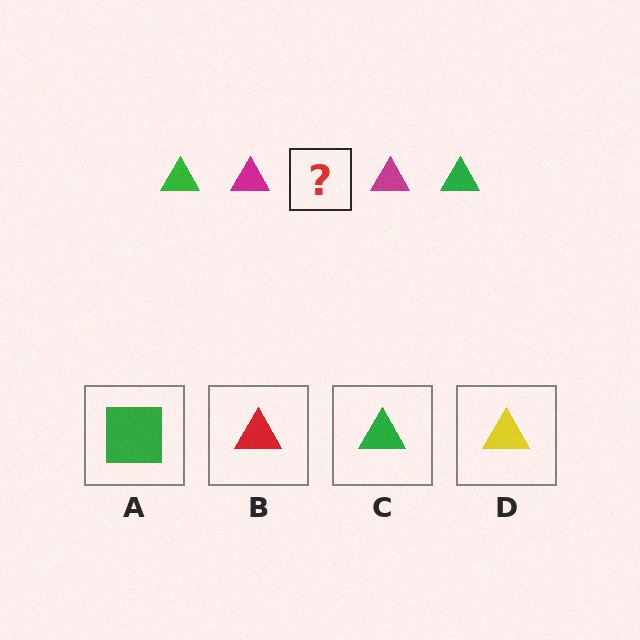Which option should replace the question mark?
Option C.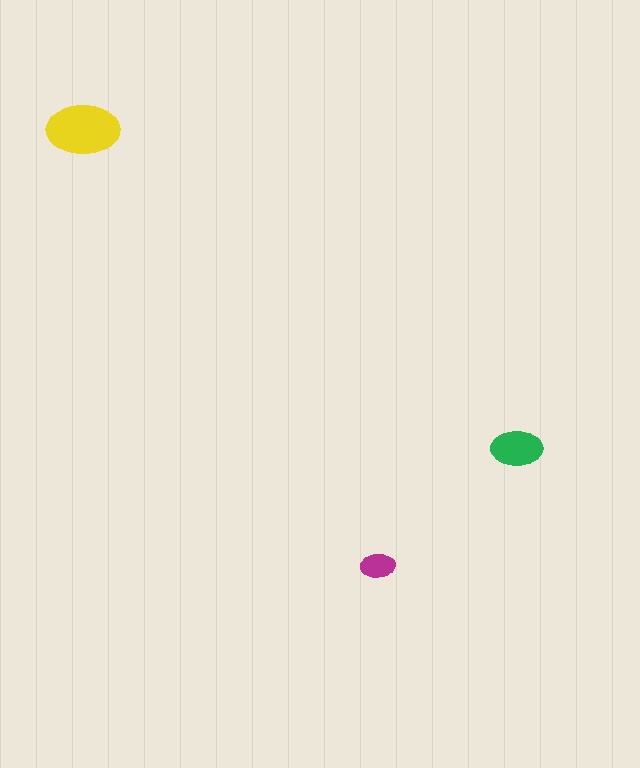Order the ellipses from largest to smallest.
the yellow one, the green one, the magenta one.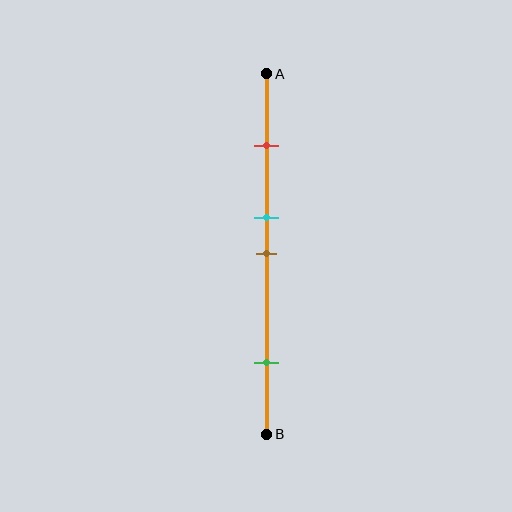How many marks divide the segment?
There are 4 marks dividing the segment.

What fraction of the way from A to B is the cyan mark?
The cyan mark is approximately 40% (0.4) of the way from A to B.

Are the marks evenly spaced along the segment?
No, the marks are not evenly spaced.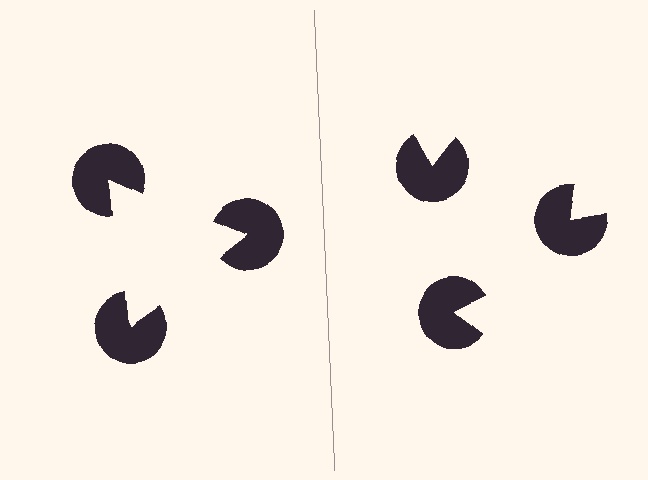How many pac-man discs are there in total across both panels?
6 — 3 on each side.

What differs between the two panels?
The pac-man discs are positioned identically on both sides; only the wedge orientations differ. On the left they align to a triangle; on the right they are misaligned.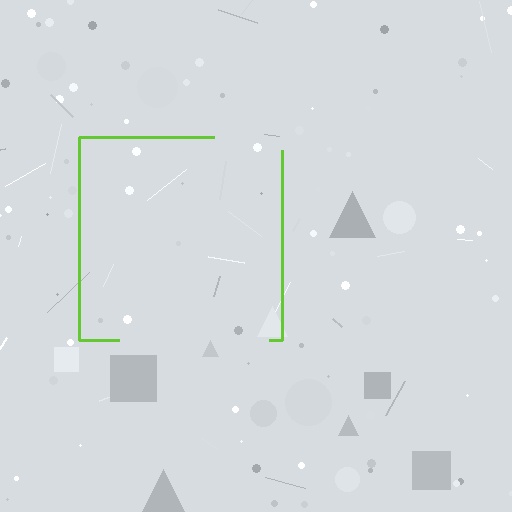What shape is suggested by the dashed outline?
The dashed outline suggests a square.